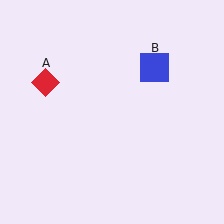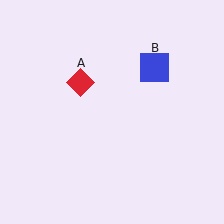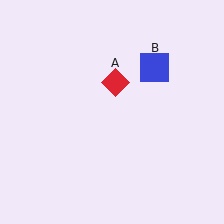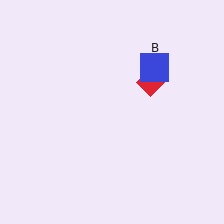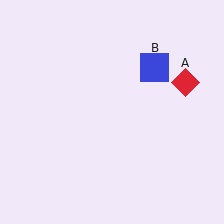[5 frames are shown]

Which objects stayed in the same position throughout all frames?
Blue square (object B) remained stationary.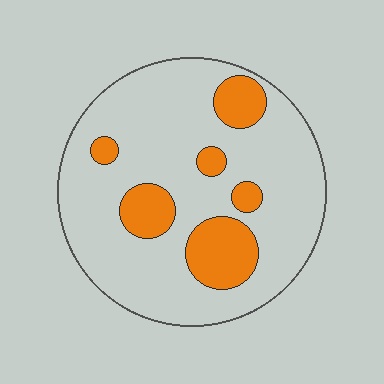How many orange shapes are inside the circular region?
6.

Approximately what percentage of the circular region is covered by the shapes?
Approximately 20%.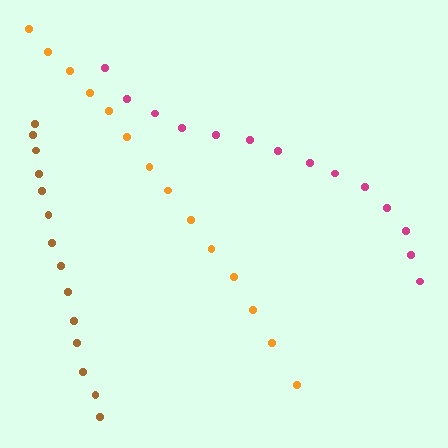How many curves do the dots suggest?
There are 3 distinct paths.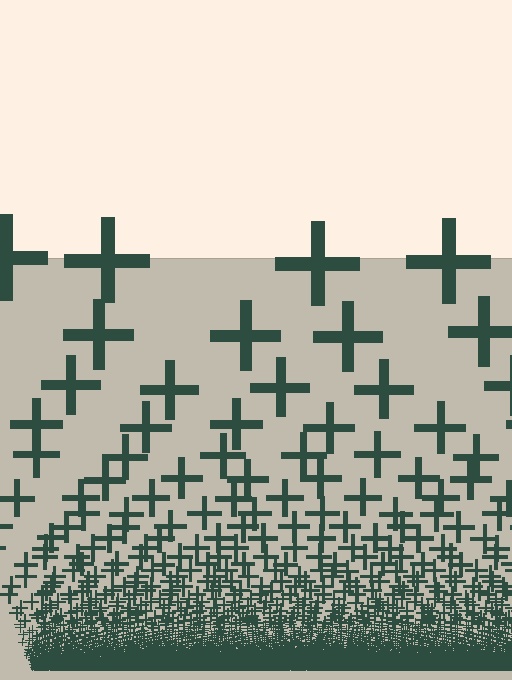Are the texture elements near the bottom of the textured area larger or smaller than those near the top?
Smaller. The gradient is inverted — elements near the bottom are smaller and denser.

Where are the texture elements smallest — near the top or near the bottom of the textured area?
Near the bottom.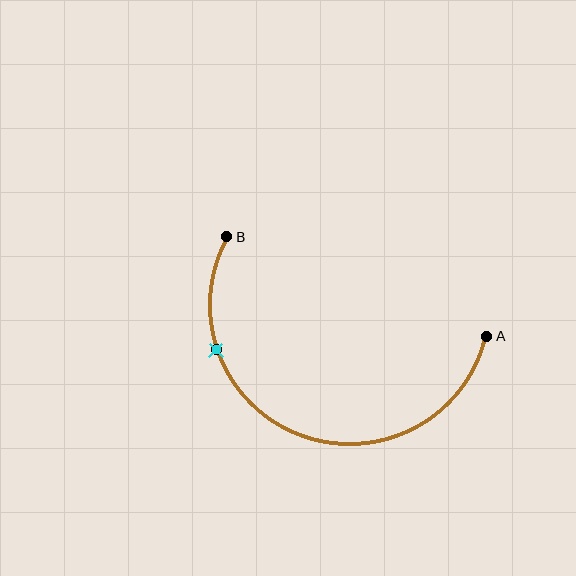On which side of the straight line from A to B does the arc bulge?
The arc bulges below the straight line connecting A and B.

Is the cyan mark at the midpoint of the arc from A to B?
No. The cyan mark lies on the arc but is closer to endpoint B. The arc midpoint would be at the point on the curve equidistant along the arc from both A and B.